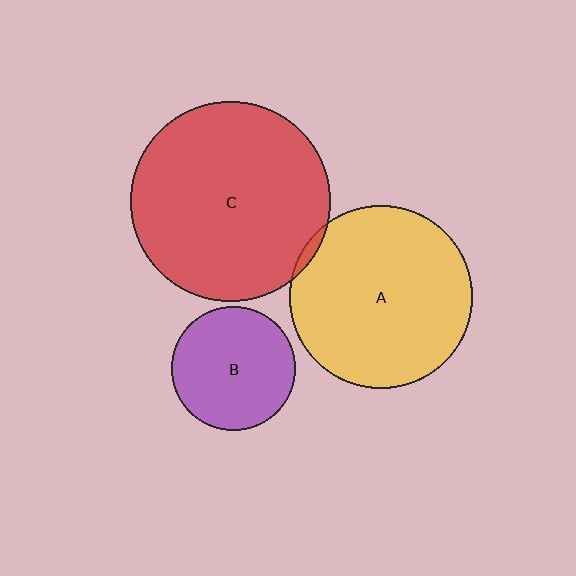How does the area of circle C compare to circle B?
Approximately 2.6 times.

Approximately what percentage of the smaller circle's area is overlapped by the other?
Approximately 5%.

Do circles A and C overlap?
Yes.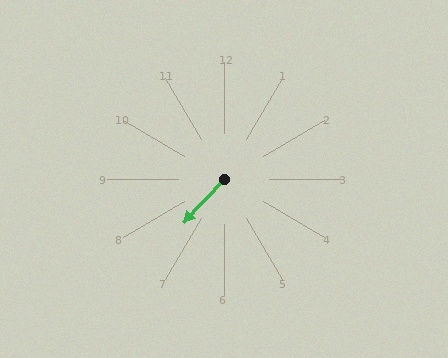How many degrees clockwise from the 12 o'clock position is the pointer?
Approximately 223 degrees.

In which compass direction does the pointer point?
Southwest.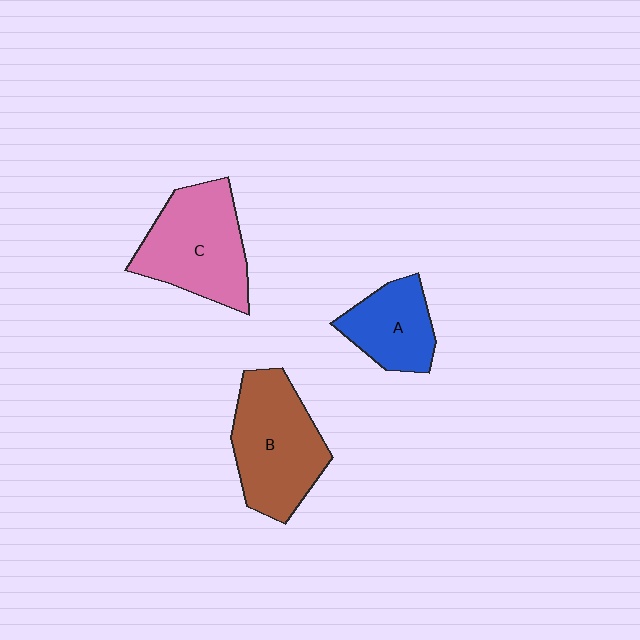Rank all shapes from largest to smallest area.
From largest to smallest: B (brown), C (pink), A (blue).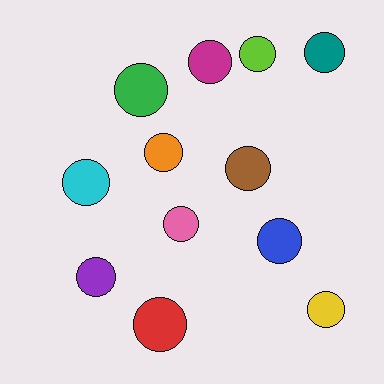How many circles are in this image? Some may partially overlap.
There are 12 circles.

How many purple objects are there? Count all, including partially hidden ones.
There is 1 purple object.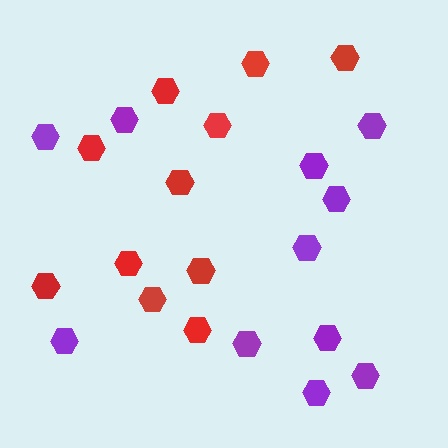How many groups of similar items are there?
There are 2 groups: one group of red hexagons (11) and one group of purple hexagons (11).